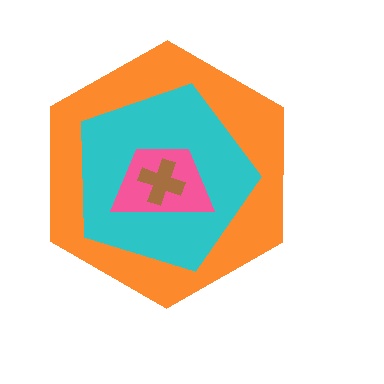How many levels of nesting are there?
4.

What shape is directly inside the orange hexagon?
The cyan pentagon.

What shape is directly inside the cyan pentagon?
The pink trapezoid.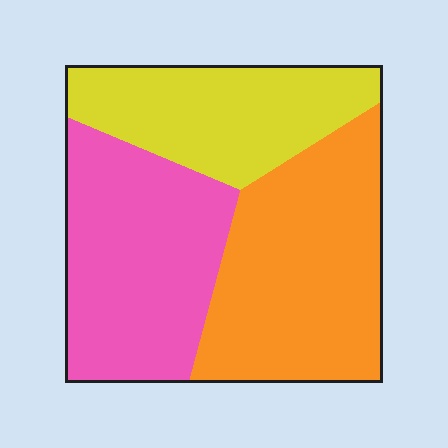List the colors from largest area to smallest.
From largest to smallest: orange, pink, yellow.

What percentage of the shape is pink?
Pink takes up between a third and a half of the shape.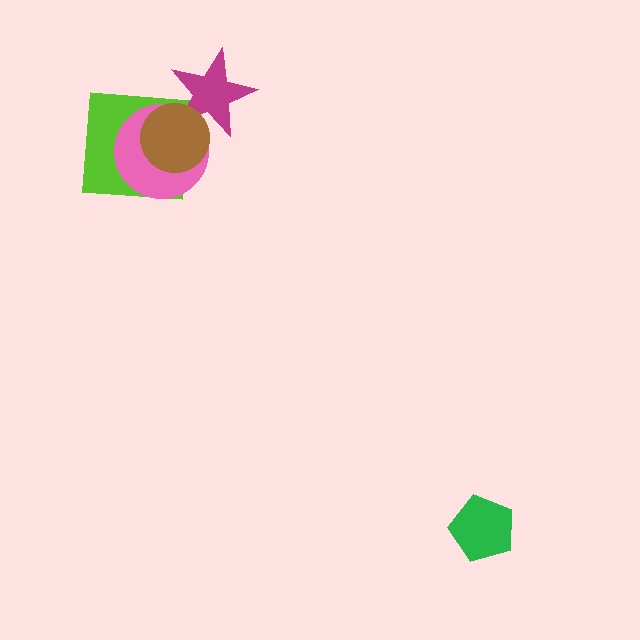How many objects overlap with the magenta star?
2 objects overlap with the magenta star.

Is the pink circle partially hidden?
Yes, it is partially covered by another shape.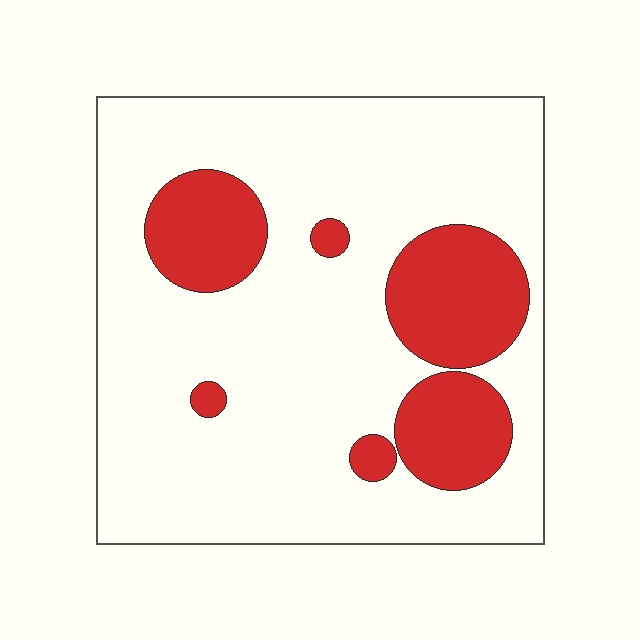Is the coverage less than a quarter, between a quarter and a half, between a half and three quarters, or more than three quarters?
Less than a quarter.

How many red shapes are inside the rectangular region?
6.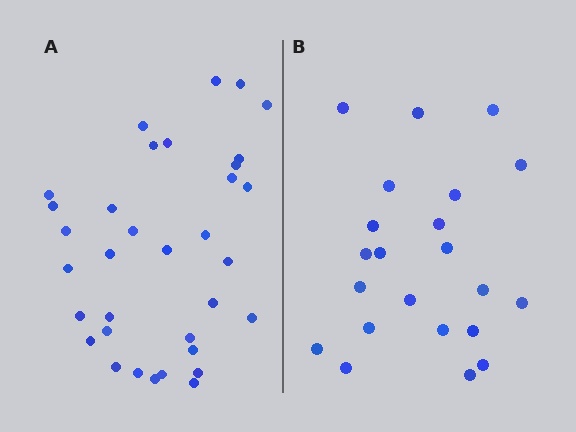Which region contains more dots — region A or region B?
Region A (the left region) has more dots.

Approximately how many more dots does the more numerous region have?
Region A has roughly 12 or so more dots than region B.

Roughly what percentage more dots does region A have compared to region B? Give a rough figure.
About 55% more.